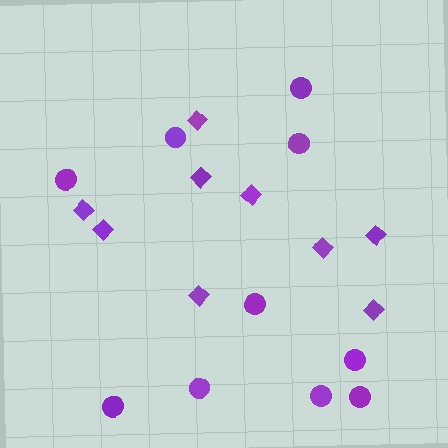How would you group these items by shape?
There are 2 groups: one group of diamonds (9) and one group of circles (10).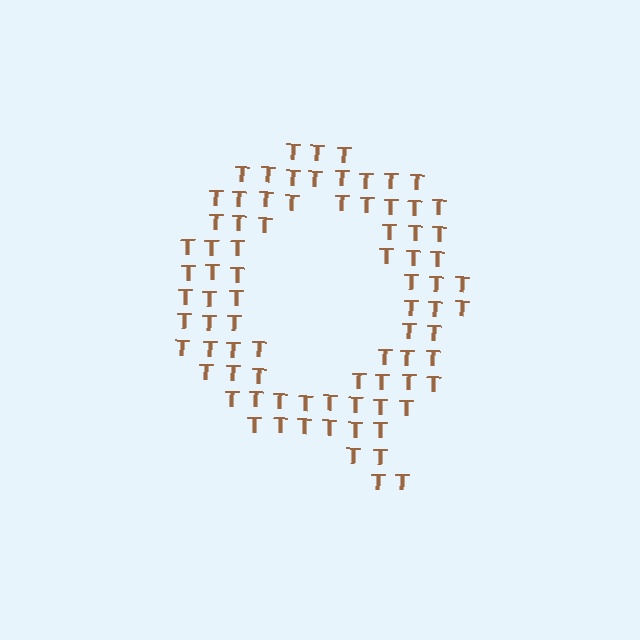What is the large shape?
The large shape is the letter Q.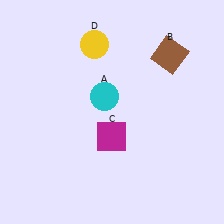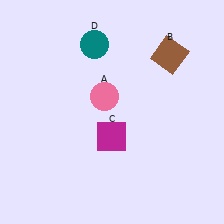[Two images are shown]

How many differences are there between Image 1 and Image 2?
There are 2 differences between the two images.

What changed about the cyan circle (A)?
In Image 1, A is cyan. In Image 2, it changed to pink.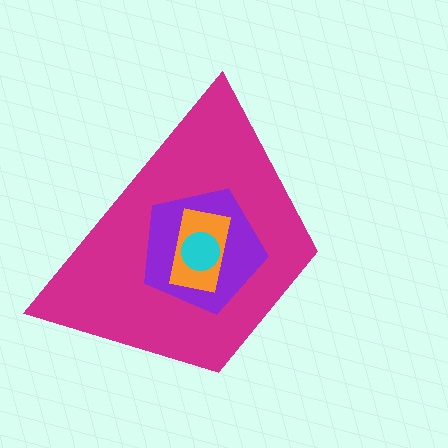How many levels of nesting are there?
4.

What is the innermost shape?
The cyan circle.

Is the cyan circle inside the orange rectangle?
Yes.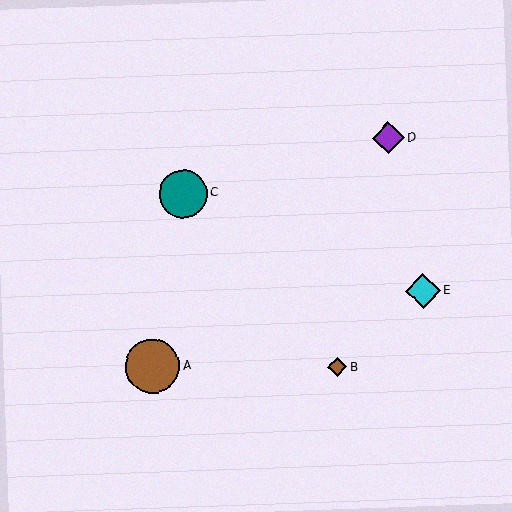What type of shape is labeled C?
Shape C is a teal circle.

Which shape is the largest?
The brown circle (labeled A) is the largest.